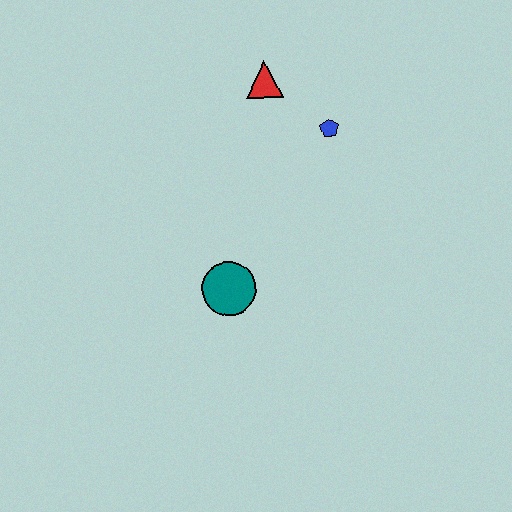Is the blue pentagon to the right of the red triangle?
Yes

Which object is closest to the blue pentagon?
The red triangle is closest to the blue pentagon.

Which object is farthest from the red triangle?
The teal circle is farthest from the red triangle.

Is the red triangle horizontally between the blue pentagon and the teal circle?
Yes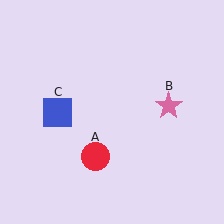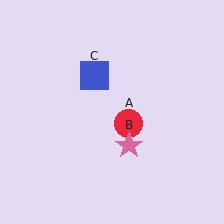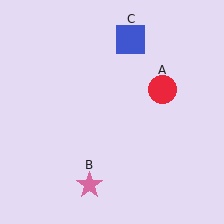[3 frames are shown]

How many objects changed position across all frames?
3 objects changed position: red circle (object A), pink star (object B), blue square (object C).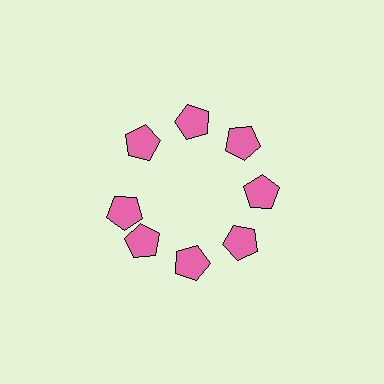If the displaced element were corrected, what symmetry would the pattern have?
It would have 8-fold rotational symmetry — the pattern would map onto itself every 45 degrees.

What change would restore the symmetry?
The symmetry would be restored by rotating it back into even spacing with its neighbors so that all 8 pentagons sit at equal angles and equal distance from the center.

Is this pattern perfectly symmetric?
No. The 8 pink pentagons are arranged in a ring, but one element near the 9 o'clock position is rotated out of alignment along the ring, breaking the 8-fold rotational symmetry.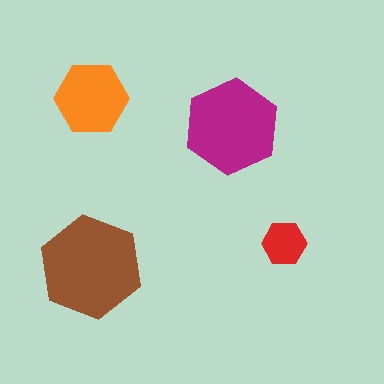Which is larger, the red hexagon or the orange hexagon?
The orange one.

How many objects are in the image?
There are 4 objects in the image.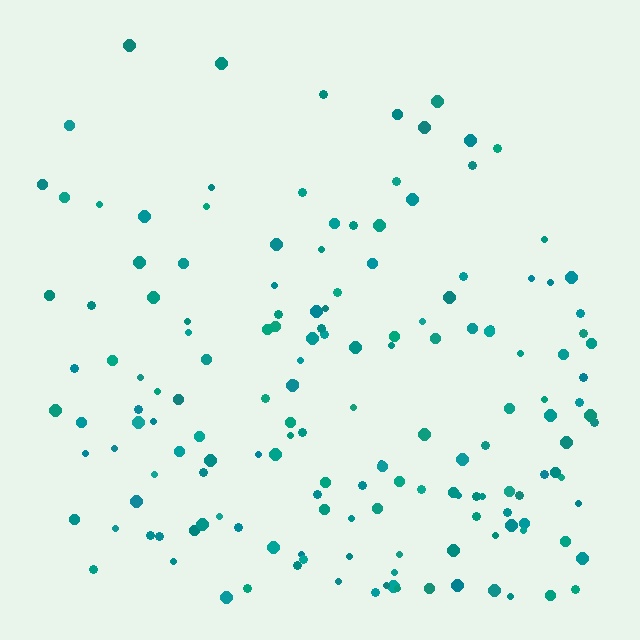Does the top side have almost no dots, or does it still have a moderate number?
Still a moderate number, just noticeably fewer than the bottom.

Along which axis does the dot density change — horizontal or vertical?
Vertical.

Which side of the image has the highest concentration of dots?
The bottom.